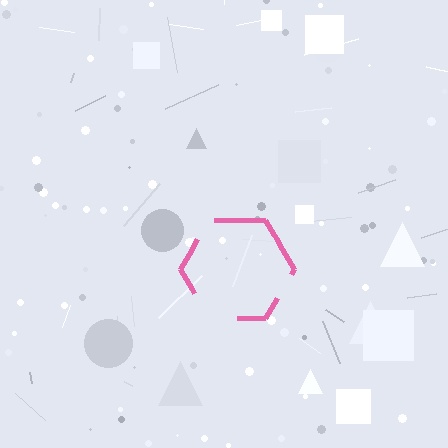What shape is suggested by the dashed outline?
The dashed outline suggests a hexagon.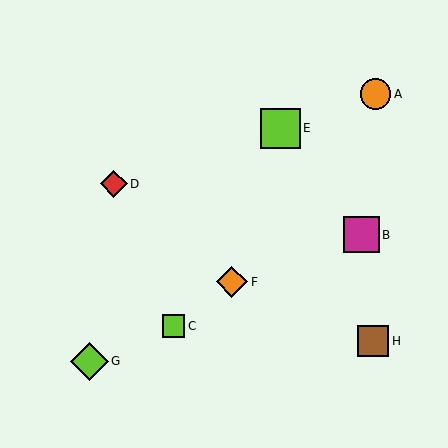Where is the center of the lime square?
The center of the lime square is at (173, 326).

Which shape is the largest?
The lime square (labeled E) is the largest.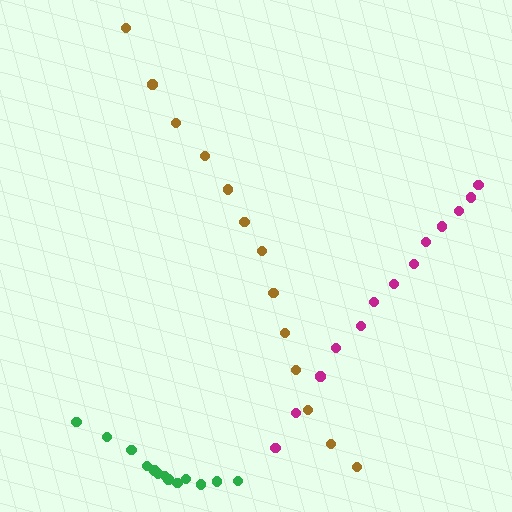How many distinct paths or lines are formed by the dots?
There are 3 distinct paths.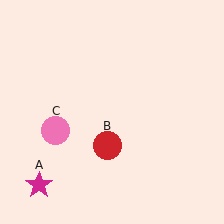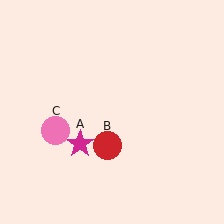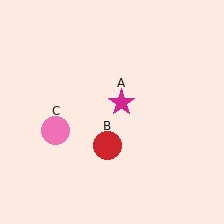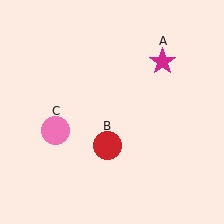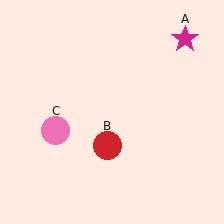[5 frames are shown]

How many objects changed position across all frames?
1 object changed position: magenta star (object A).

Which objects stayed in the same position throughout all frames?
Red circle (object B) and pink circle (object C) remained stationary.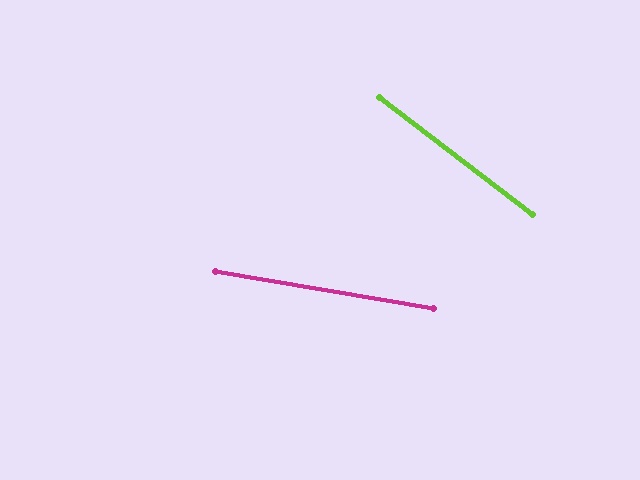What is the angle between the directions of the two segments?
Approximately 28 degrees.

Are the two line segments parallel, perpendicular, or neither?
Neither parallel nor perpendicular — they differ by about 28°.